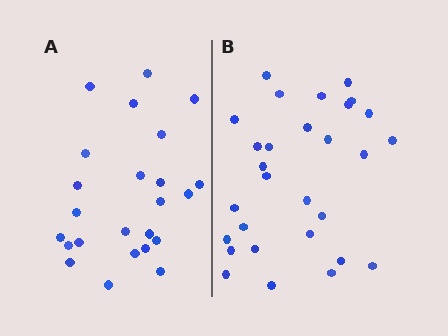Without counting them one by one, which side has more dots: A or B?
Region B (the right region) has more dots.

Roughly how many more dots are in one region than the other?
Region B has about 5 more dots than region A.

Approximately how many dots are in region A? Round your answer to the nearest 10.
About 20 dots. (The exact count is 24, which rounds to 20.)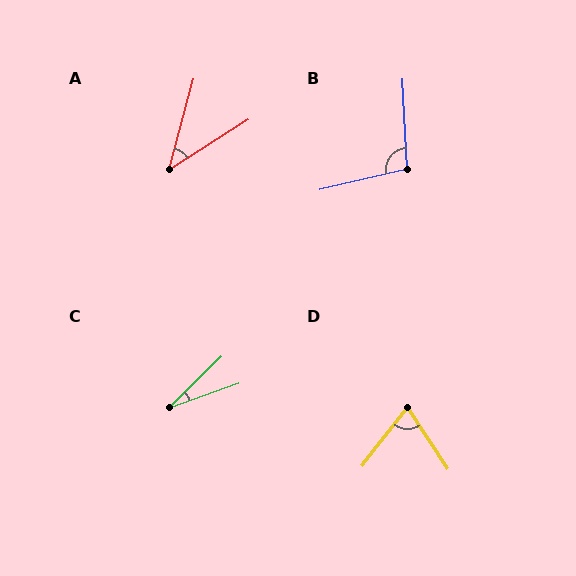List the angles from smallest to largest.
C (26°), A (42°), D (71°), B (100°).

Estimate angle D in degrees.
Approximately 71 degrees.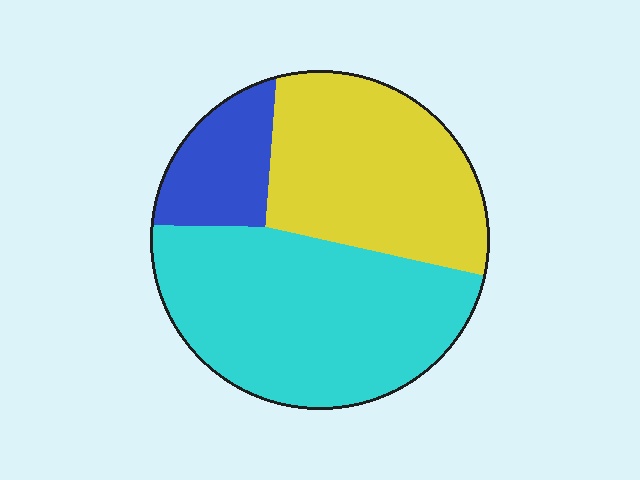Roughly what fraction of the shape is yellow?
Yellow covers roughly 35% of the shape.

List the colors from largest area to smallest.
From largest to smallest: cyan, yellow, blue.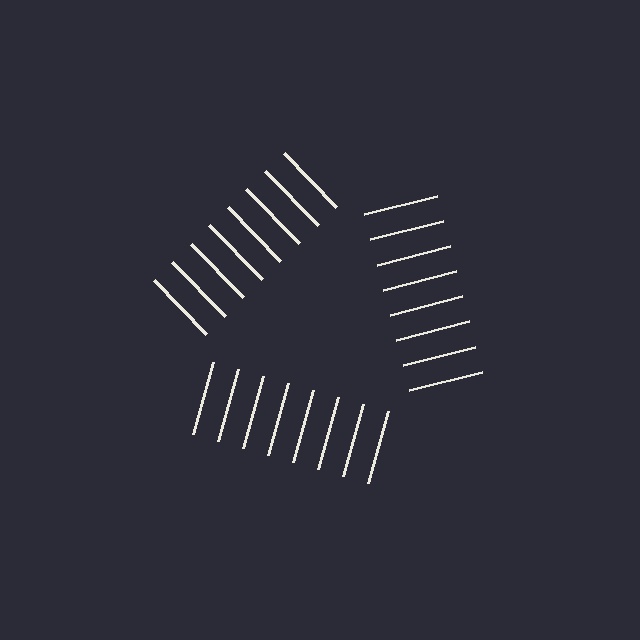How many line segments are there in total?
24 — 8 along each of the 3 edges.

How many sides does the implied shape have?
3 sides — the line-ends trace a triangle.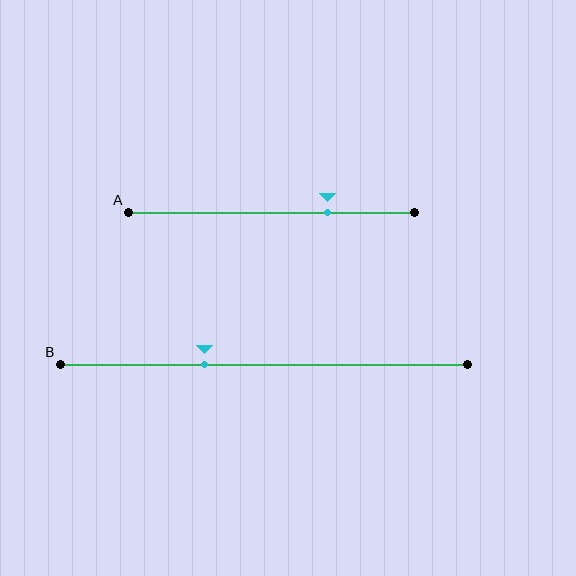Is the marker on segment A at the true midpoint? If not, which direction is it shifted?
No, the marker on segment A is shifted to the right by about 20% of the segment length.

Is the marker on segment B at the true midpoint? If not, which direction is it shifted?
No, the marker on segment B is shifted to the left by about 15% of the segment length.